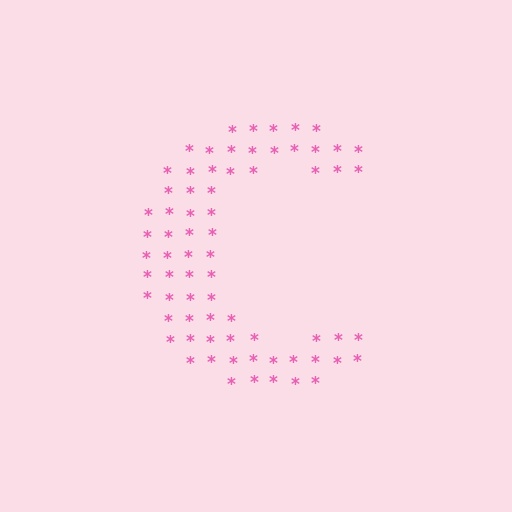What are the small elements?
The small elements are asterisks.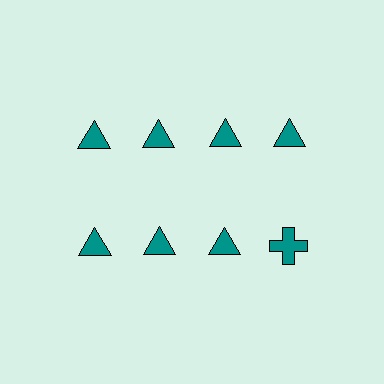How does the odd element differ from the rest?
It has a different shape: cross instead of triangle.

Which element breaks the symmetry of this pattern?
The teal cross in the second row, second from right column breaks the symmetry. All other shapes are teal triangles.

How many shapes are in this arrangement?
There are 8 shapes arranged in a grid pattern.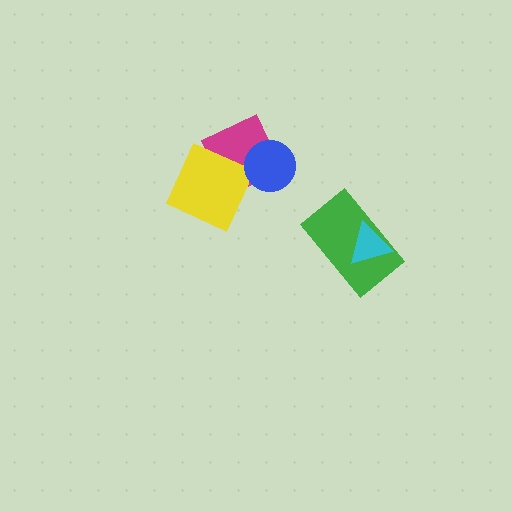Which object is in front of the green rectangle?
The cyan triangle is in front of the green rectangle.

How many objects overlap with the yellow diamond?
2 objects overlap with the yellow diamond.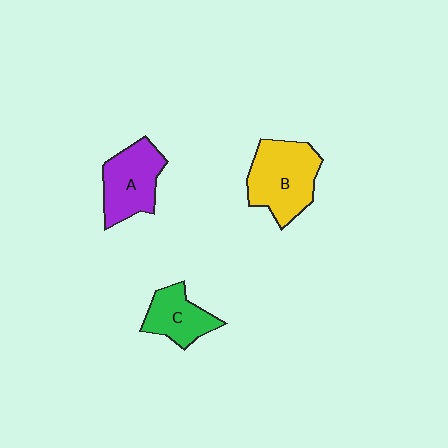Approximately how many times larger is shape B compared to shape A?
Approximately 1.2 times.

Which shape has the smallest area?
Shape C (green).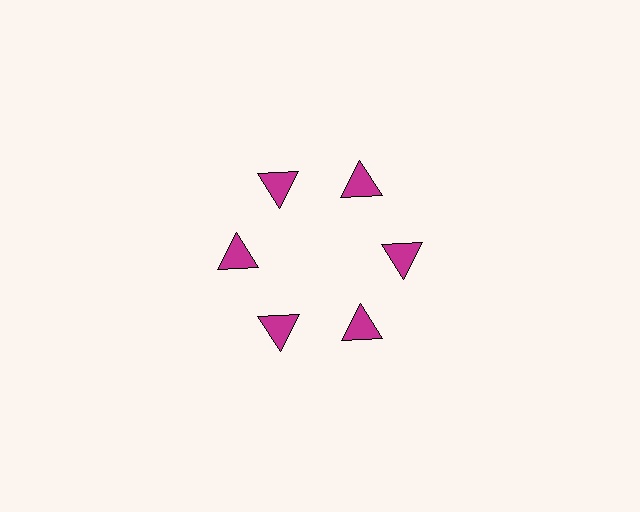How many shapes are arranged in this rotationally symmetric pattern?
There are 6 shapes, arranged in 6 groups of 1.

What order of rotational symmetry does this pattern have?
This pattern has 6-fold rotational symmetry.